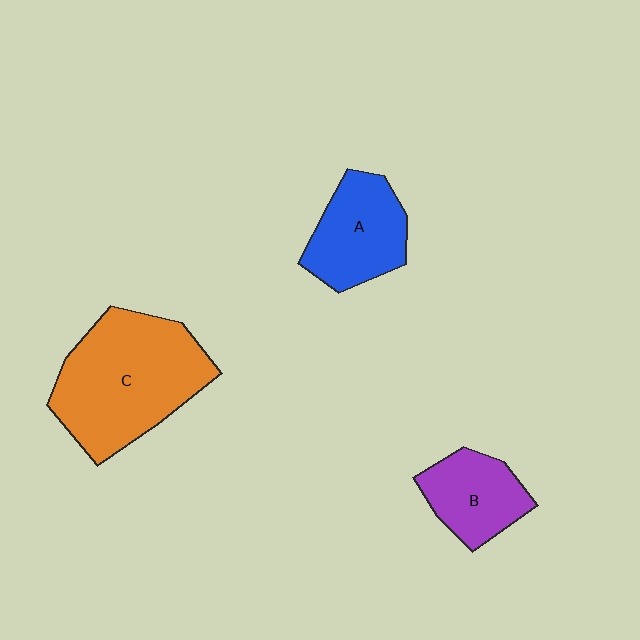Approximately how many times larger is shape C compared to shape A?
Approximately 1.8 times.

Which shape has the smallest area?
Shape B (purple).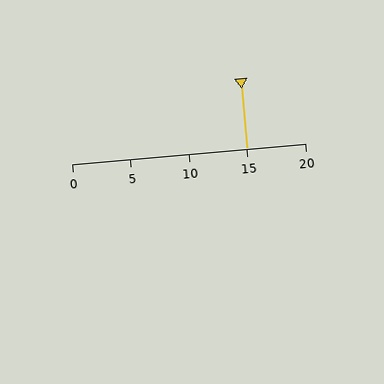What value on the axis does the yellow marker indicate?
The marker indicates approximately 15.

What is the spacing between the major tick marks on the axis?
The major ticks are spaced 5 apart.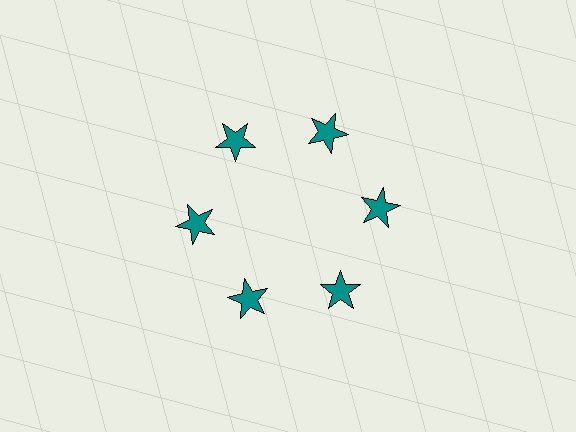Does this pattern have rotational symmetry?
Yes, this pattern has 6-fold rotational symmetry. It looks the same after rotating 60 degrees around the center.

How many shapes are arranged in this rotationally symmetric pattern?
There are 6 shapes, arranged in 6 groups of 1.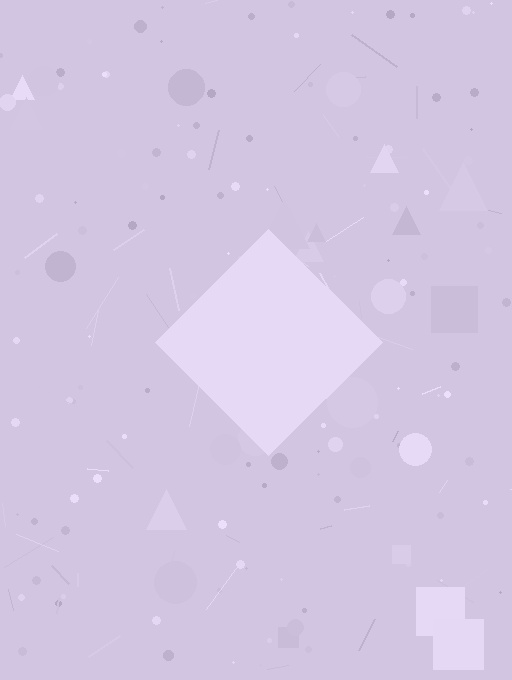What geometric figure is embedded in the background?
A diamond is embedded in the background.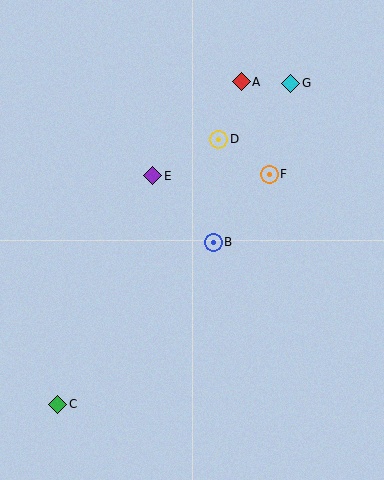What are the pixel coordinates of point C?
Point C is at (58, 404).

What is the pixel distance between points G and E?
The distance between G and E is 166 pixels.